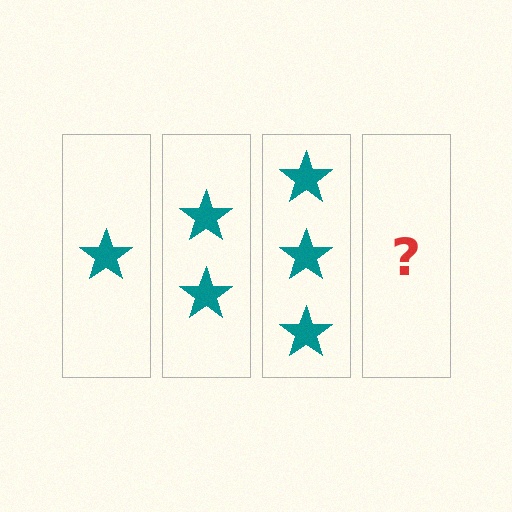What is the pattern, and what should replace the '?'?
The pattern is that each step adds one more star. The '?' should be 4 stars.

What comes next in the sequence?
The next element should be 4 stars.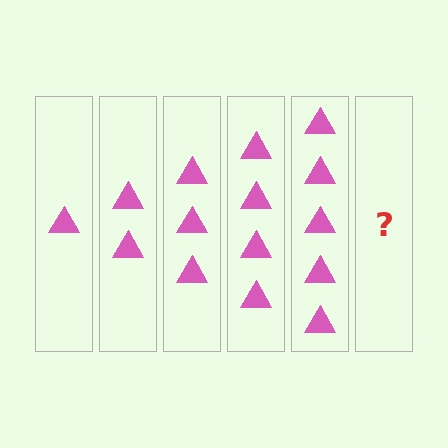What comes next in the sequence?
The next element should be 6 triangles.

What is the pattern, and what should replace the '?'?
The pattern is that each step adds one more triangle. The '?' should be 6 triangles.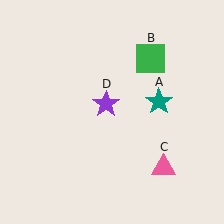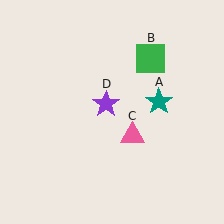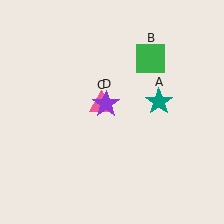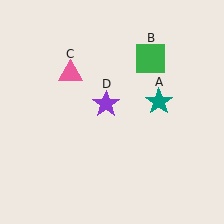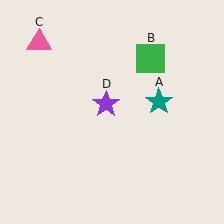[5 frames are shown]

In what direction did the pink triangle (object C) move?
The pink triangle (object C) moved up and to the left.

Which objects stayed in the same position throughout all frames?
Teal star (object A) and green square (object B) and purple star (object D) remained stationary.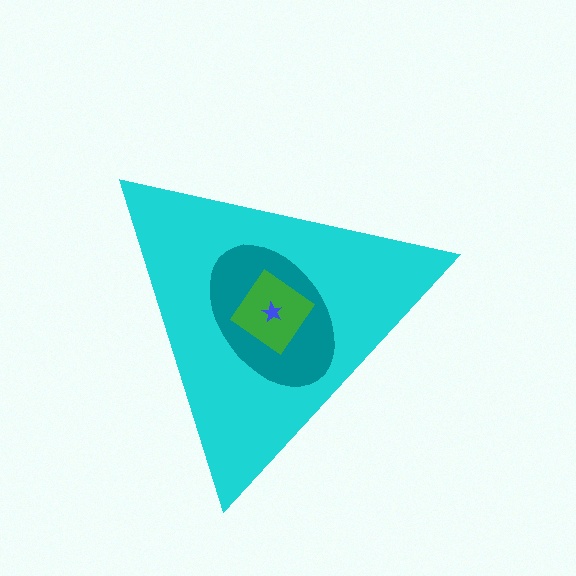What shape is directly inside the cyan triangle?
The teal ellipse.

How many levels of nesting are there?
4.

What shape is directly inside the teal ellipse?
The green diamond.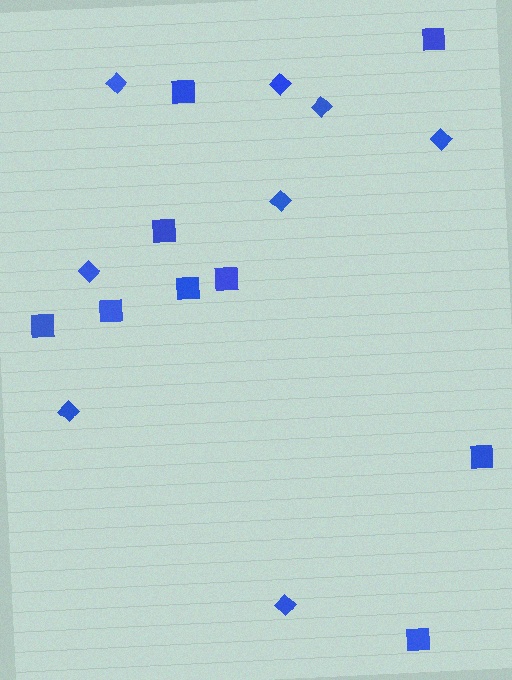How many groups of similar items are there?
There are 2 groups: one group of squares (9) and one group of diamonds (8).